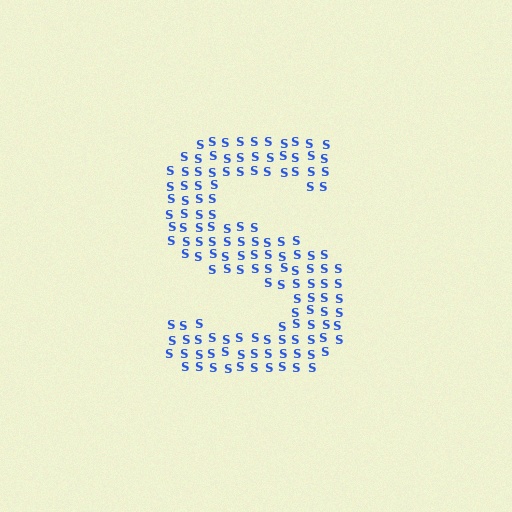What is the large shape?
The large shape is the letter S.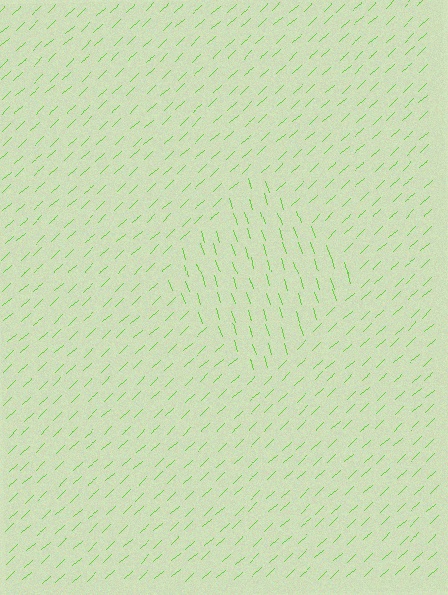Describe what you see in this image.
The image is filled with small lime line segments. A diamond region in the image has lines oriented differently from the surrounding lines, creating a visible texture boundary.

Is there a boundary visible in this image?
Yes, there is a texture boundary formed by a change in line orientation.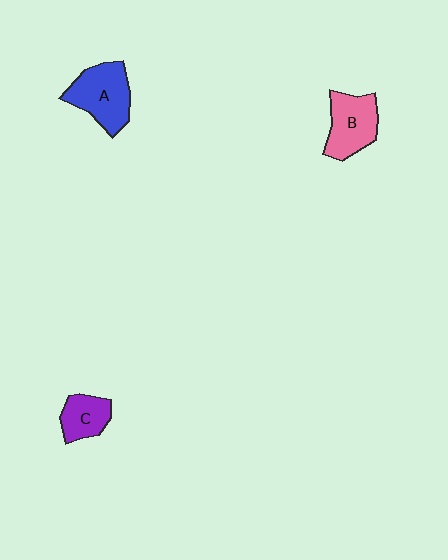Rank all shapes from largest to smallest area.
From largest to smallest: A (blue), B (pink), C (purple).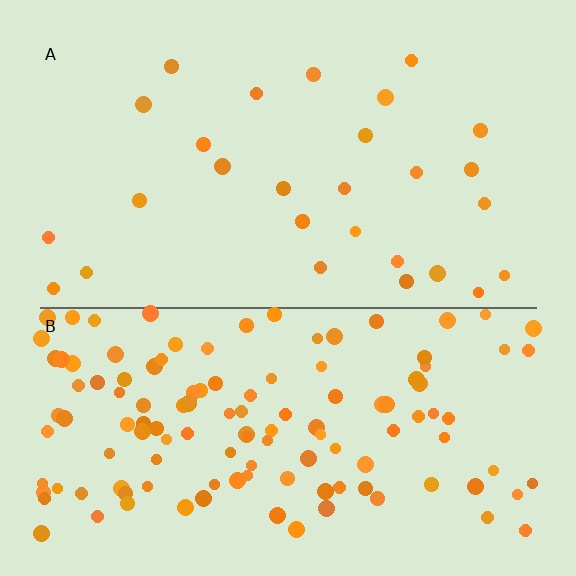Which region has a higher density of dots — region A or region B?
B (the bottom).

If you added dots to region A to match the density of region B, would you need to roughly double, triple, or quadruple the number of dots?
Approximately quadruple.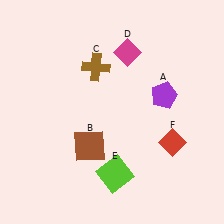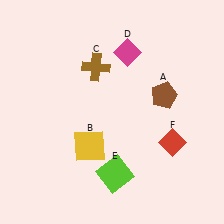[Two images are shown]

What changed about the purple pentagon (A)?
In Image 1, A is purple. In Image 2, it changed to brown.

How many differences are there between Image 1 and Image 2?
There are 2 differences between the two images.